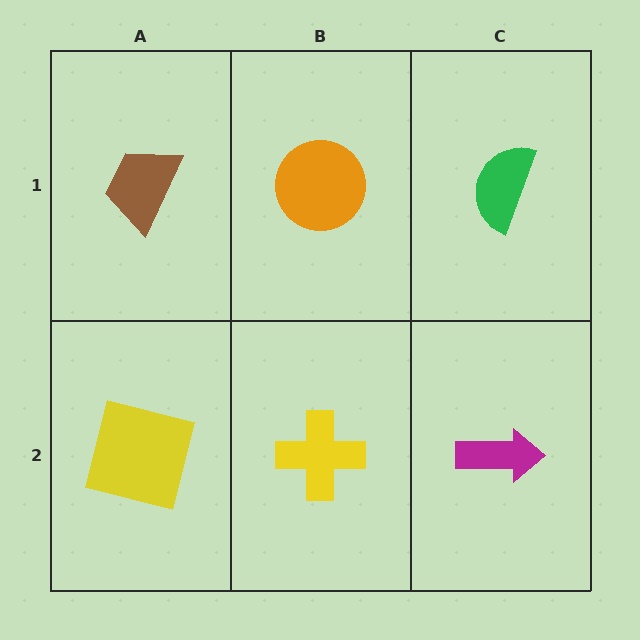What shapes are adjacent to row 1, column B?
A yellow cross (row 2, column B), a brown trapezoid (row 1, column A), a green semicircle (row 1, column C).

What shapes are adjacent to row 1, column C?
A magenta arrow (row 2, column C), an orange circle (row 1, column B).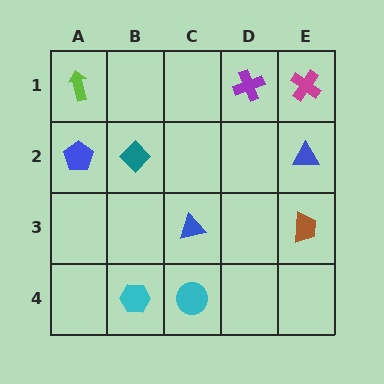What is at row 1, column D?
A purple cross.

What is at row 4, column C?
A cyan circle.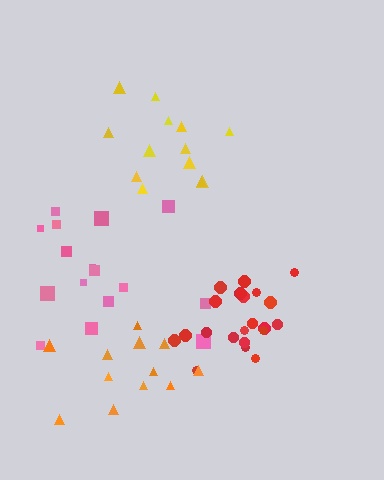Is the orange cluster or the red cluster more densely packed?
Red.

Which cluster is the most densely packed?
Red.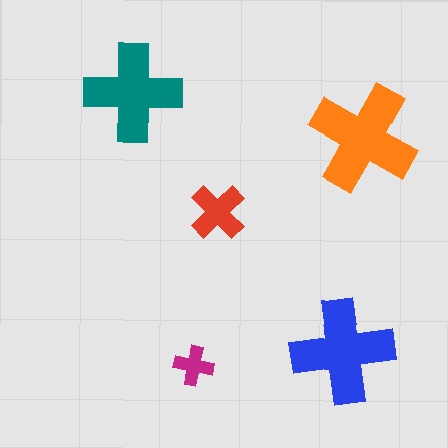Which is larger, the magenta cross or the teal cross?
The teal one.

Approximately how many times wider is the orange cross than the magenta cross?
About 2.5 times wider.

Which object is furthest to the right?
The orange cross is rightmost.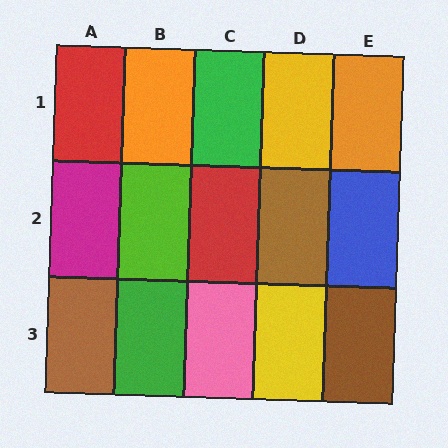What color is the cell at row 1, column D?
Yellow.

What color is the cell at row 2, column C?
Red.